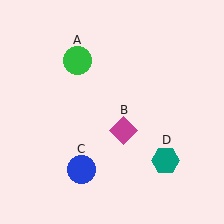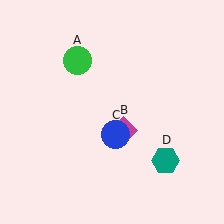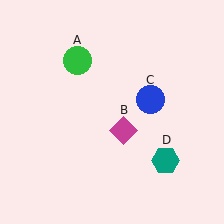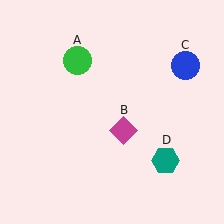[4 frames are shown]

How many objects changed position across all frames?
1 object changed position: blue circle (object C).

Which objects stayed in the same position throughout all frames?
Green circle (object A) and magenta diamond (object B) and teal hexagon (object D) remained stationary.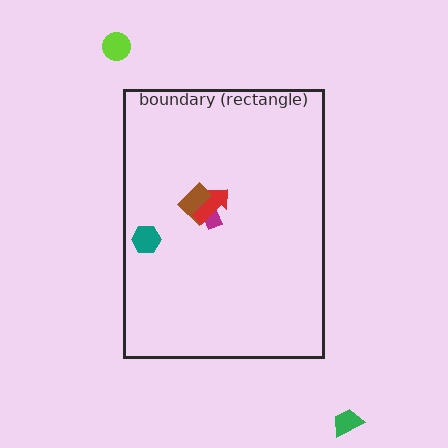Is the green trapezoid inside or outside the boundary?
Outside.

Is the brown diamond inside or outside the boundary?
Inside.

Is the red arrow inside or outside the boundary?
Inside.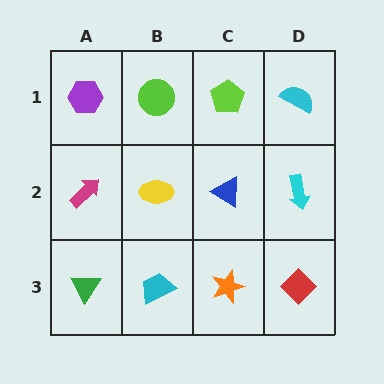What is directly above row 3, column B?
A yellow ellipse.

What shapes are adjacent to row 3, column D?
A cyan arrow (row 2, column D), an orange star (row 3, column C).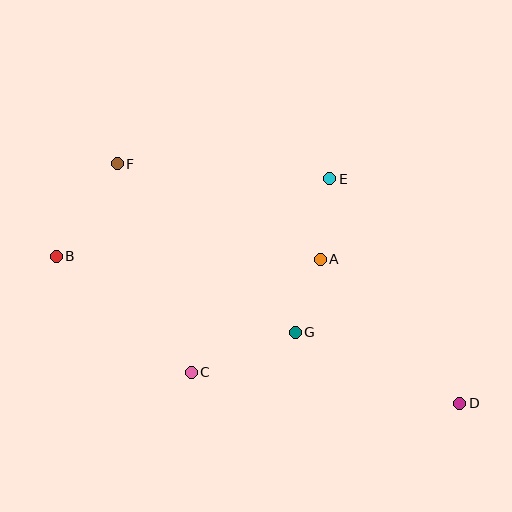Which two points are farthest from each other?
Points B and D are farthest from each other.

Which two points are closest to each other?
Points A and G are closest to each other.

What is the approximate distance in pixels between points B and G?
The distance between B and G is approximately 251 pixels.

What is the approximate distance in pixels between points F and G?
The distance between F and G is approximately 245 pixels.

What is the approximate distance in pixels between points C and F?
The distance between C and F is approximately 221 pixels.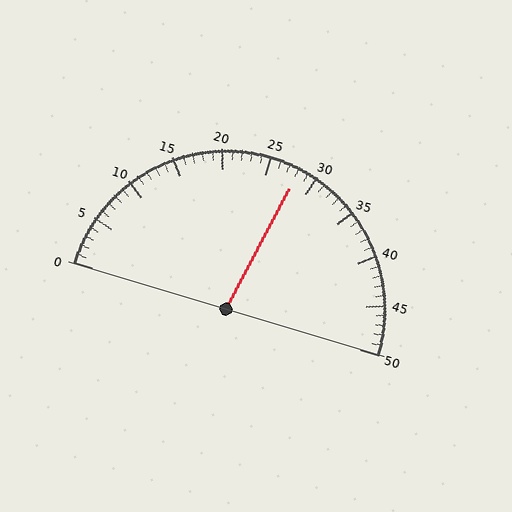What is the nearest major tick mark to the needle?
The nearest major tick mark is 30.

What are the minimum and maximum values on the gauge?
The gauge ranges from 0 to 50.